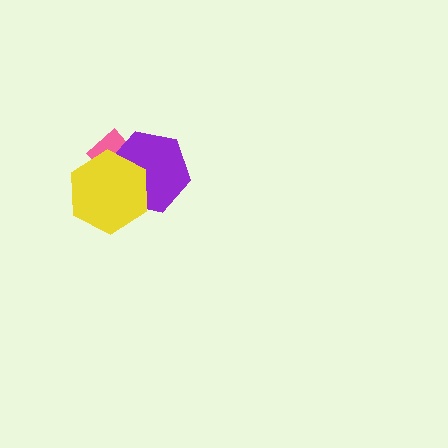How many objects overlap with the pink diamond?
2 objects overlap with the pink diamond.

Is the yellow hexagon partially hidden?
No, no other shape covers it.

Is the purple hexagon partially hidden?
Yes, it is partially covered by another shape.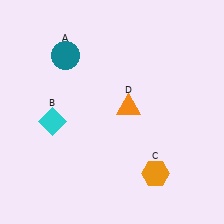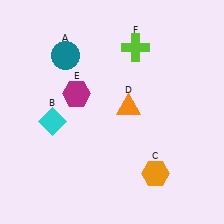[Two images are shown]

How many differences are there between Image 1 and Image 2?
There are 2 differences between the two images.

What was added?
A magenta hexagon (E), a lime cross (F) were added in Image 2.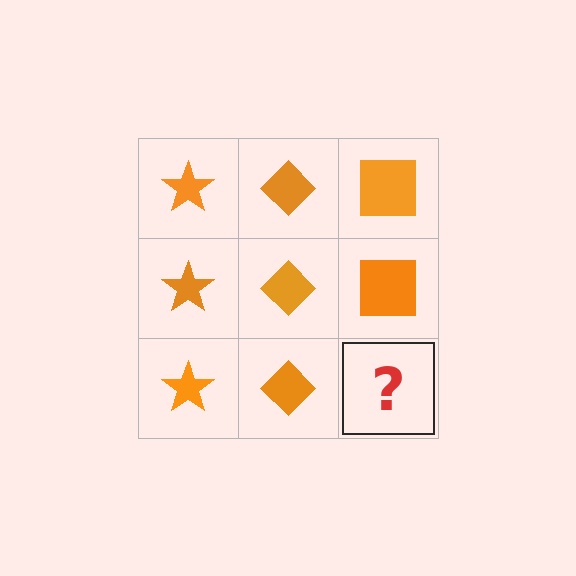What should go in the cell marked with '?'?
The missing cell should contain an orange square.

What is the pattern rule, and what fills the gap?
The rule is that each column has a consistent shape. The gap should be filled with an orange square.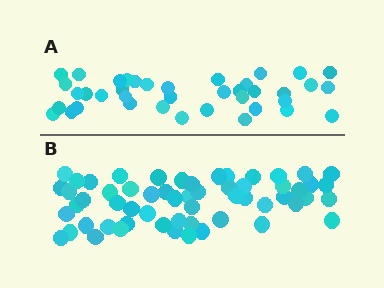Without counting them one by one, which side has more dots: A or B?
Region B (the bottom region) has more dots.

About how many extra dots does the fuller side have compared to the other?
Region B has approximately 20 more dots than region A.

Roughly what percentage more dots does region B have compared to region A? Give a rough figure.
About 50% more.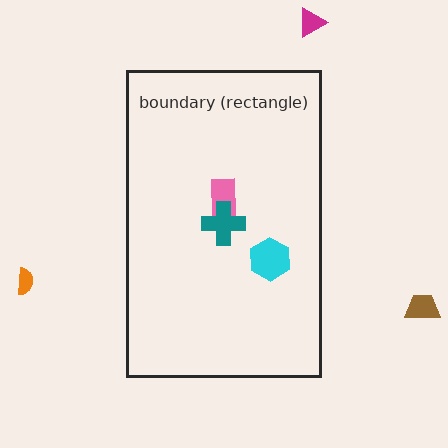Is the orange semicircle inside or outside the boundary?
Outside.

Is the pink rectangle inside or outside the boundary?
Inside.